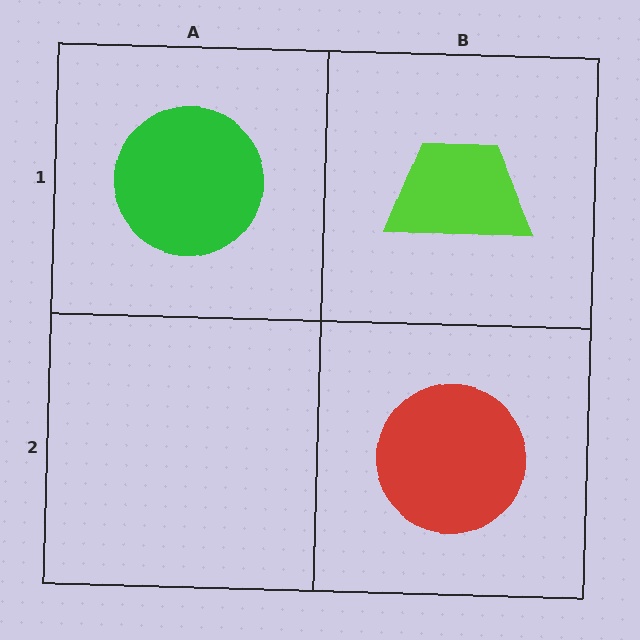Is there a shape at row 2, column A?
No, that cell is empty.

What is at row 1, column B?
A lime trapezoid.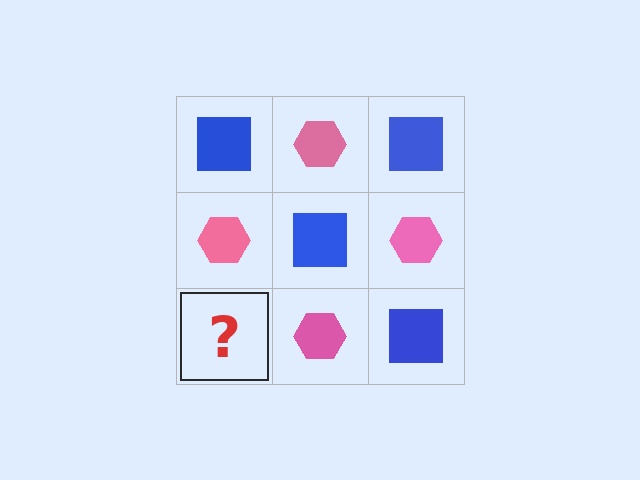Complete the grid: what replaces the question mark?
The question mark should be replaced with a blue square.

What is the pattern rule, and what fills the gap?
The rule is that it alternates blue square and pink hexagon in a checkerboard pattern. The gap should be filled with a blue square.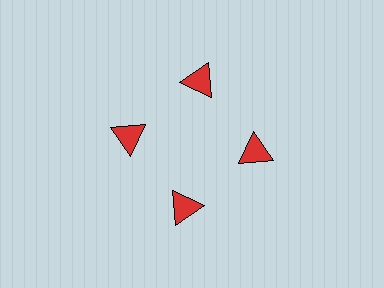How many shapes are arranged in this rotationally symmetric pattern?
There are 4 shapes, arranged in 4 groups of 1.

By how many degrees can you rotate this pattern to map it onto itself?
The pattern maps onto itself every 90 degrees of rotation.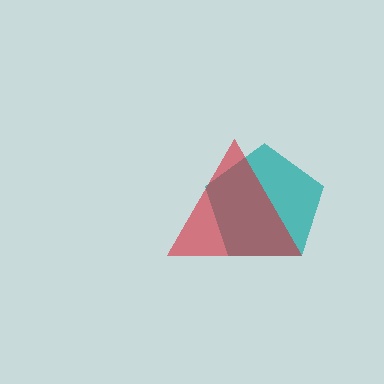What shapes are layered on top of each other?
The layered shapes are: a teal pentagon, a red triangle.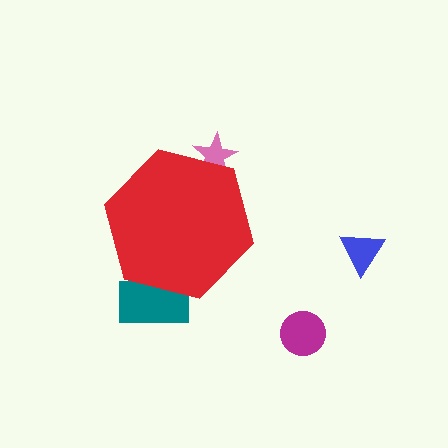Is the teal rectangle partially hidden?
Yes, the teal rectangle is partially hidden behind the red hexagon.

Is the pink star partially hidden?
Yes, the pink star is partially hidden behind the red hexagon.